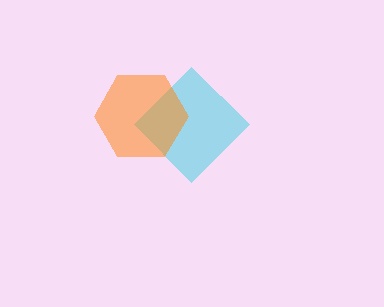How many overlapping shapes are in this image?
There are 2 overlapping shapes in the image.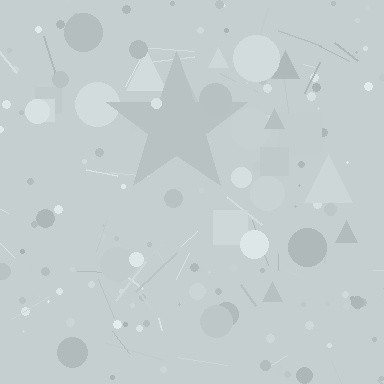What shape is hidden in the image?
A star is hidden in the image.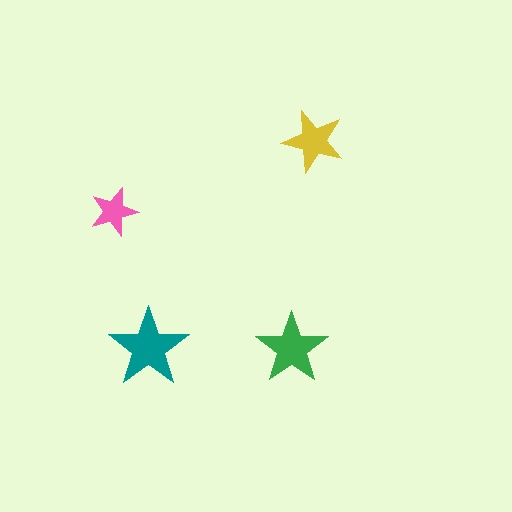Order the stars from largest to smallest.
the teal one, the green one, the yellow one, the pink one.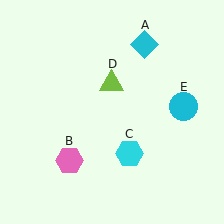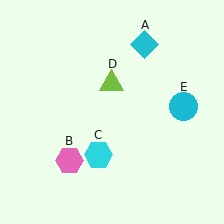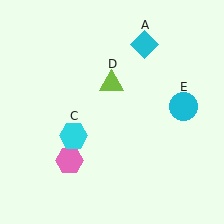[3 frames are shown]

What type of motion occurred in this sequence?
The cyan hexagon (object C) rotated clockwise around the center of the scene.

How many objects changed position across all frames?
1 object changed position: cyan hexagon (object C).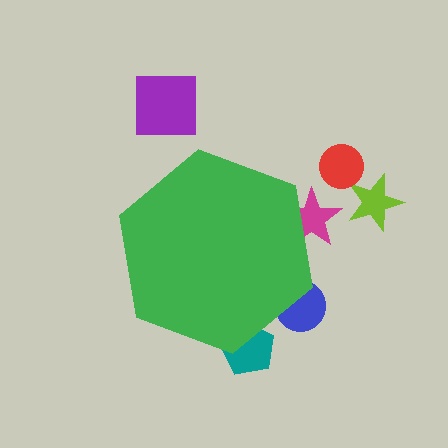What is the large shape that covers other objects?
A green hexagon.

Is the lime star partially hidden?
No, the lime star is fully visible.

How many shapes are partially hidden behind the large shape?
3 shapes are partially hidden.